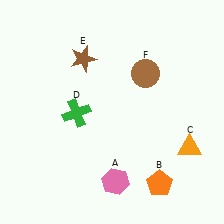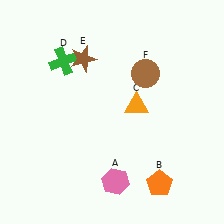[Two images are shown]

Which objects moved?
The objects that moved are: the orange triangle (C), the green cross (D).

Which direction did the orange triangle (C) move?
The orange triangle (C) moved left.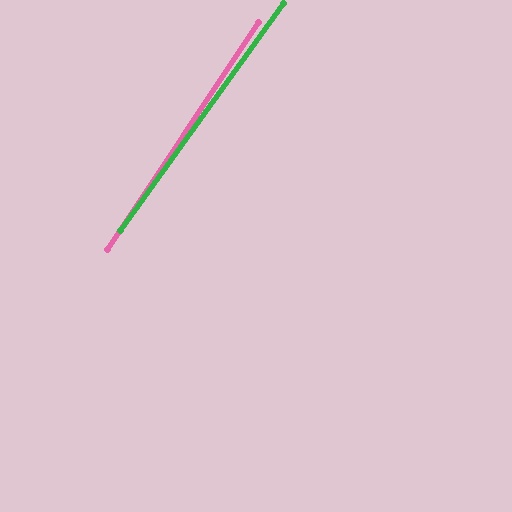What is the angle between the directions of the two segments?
Approximately 2 degrees.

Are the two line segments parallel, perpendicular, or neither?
Parallel — their directions differ by only 1.8°.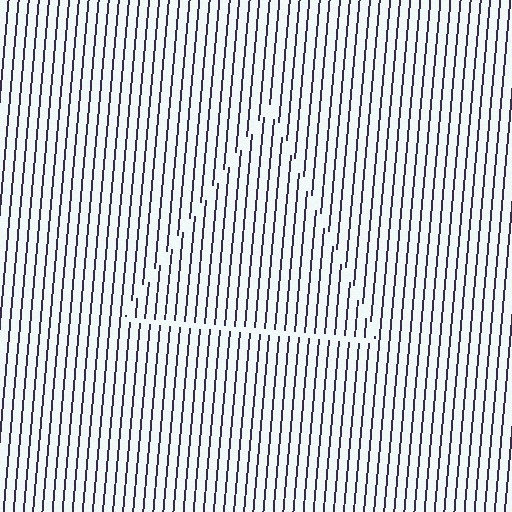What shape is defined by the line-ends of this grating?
An illusory triangle. The interior of the shape contains the same grating, shifted by half a period — the contour is defined by the phase discontinuity where line-ends from the inner and outer gratings abut.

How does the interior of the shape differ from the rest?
The interior of the shape contains the same grating, shifted by half a period — the contour is defined by the phase discontinuity where line-ends from the inner and outer gratings abut.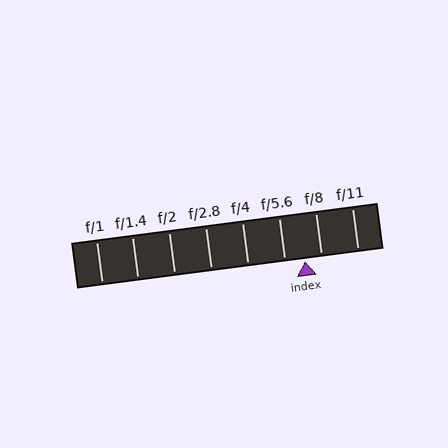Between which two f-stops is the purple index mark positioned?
The index mark is between f/5.6 and f/8.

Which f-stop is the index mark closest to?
The index mark is closest to f/8.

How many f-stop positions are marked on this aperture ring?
There are 8 f-stop positions marked.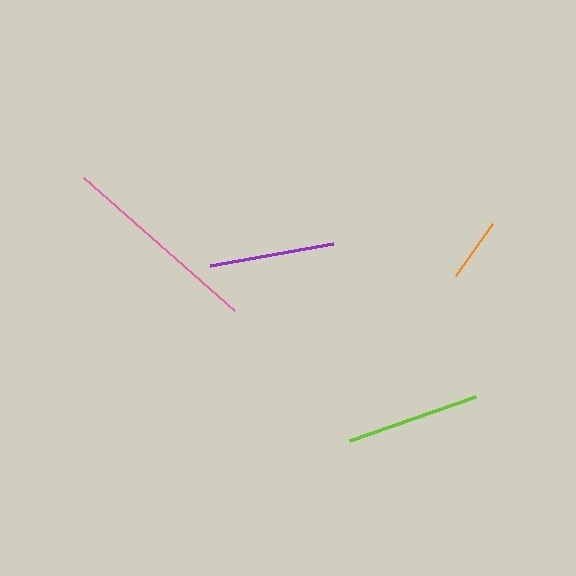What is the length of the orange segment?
The orange segment is approximately 64 pixels long.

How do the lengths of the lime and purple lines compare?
The lime and purple lines are approximately the same length.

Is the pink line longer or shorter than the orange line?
The pink line is longer than the orange line.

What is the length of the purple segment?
The purple segment is approximately 124 pixels long.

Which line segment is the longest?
The pink line is the longest at approximately 201 pixels.